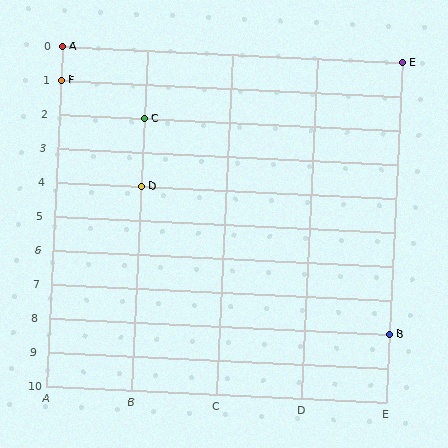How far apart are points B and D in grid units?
Points B and D are 3 columns and 4 rows apart (about 5.0 grid units diagonally).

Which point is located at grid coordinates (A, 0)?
Point A is at (A, 0).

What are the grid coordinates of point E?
Point E is at grid coordinates (E, 0).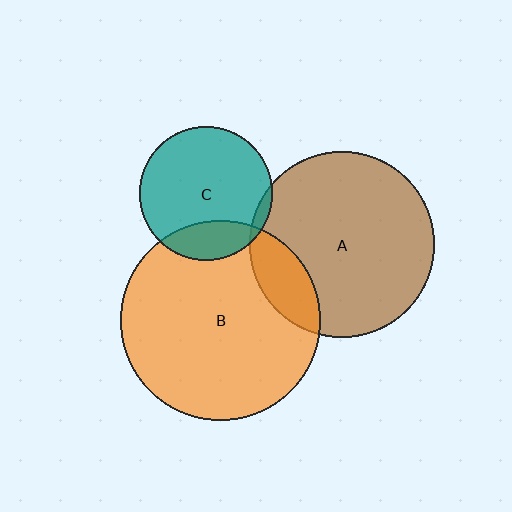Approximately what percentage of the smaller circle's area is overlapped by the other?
Approximately 5%.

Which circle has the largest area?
Circle B (orange).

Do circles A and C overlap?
Yes.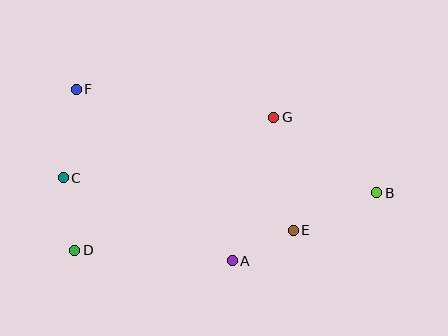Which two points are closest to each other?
Points A and E are closest to each other.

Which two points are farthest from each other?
Points B and F are farthest from each other.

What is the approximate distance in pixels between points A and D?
The distance between A and D is approximately 158 pixels.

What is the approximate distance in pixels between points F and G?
The distance between F and G is approximately 199 pixels.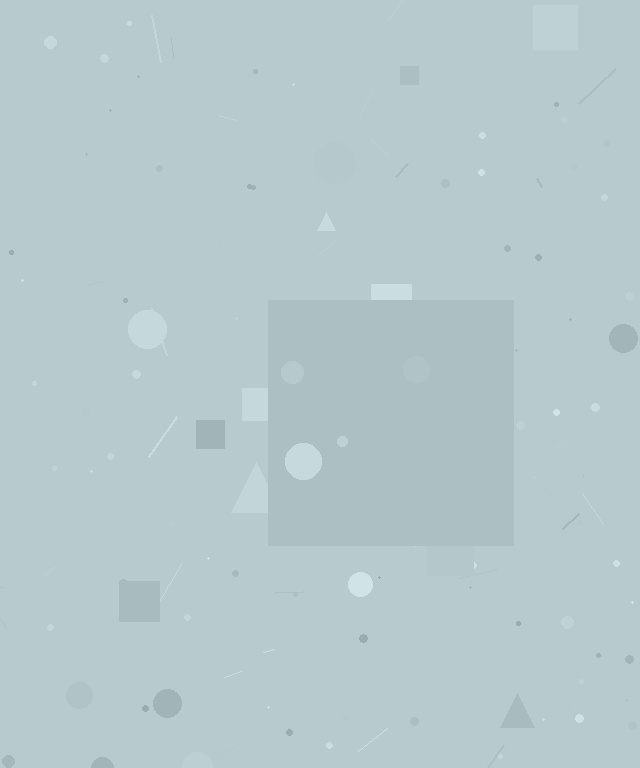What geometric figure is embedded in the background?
A square is embedded in the background.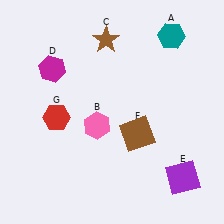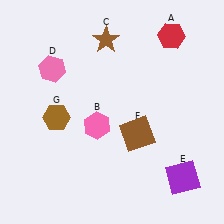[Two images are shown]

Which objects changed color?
A changed from teal to red. D changed from magenta to pink. G changed from red to brown.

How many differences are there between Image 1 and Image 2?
There are 3 differences between the two images.